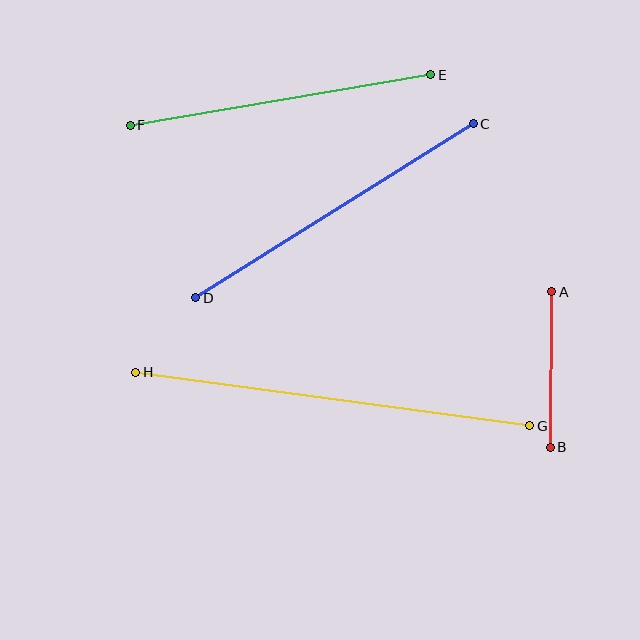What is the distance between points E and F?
The distance is approximately 305 pixels.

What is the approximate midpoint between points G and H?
The midpoint is at approximately (333, 399) pixels.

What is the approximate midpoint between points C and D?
The midpoint is at approximately (334, 211) pixels.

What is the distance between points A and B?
The distance is approximately 156 pixels.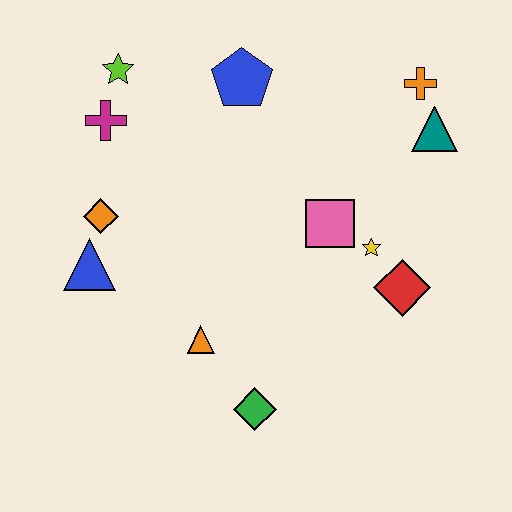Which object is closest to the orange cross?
The teal triangle is closest to the orange cross.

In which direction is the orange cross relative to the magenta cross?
The orange cross is to the right of the magenta cross.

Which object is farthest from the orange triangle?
The orange cross is farthest from the orange triangle.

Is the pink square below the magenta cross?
Yes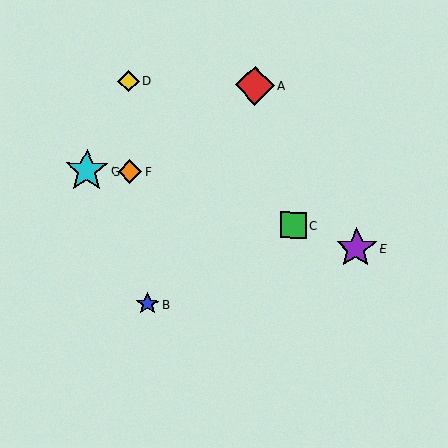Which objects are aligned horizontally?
Objects F, G are aligned horizontally.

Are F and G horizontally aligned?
Yes, both are at y≈172.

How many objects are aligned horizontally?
2 objects (F, G) are aligned horizontally.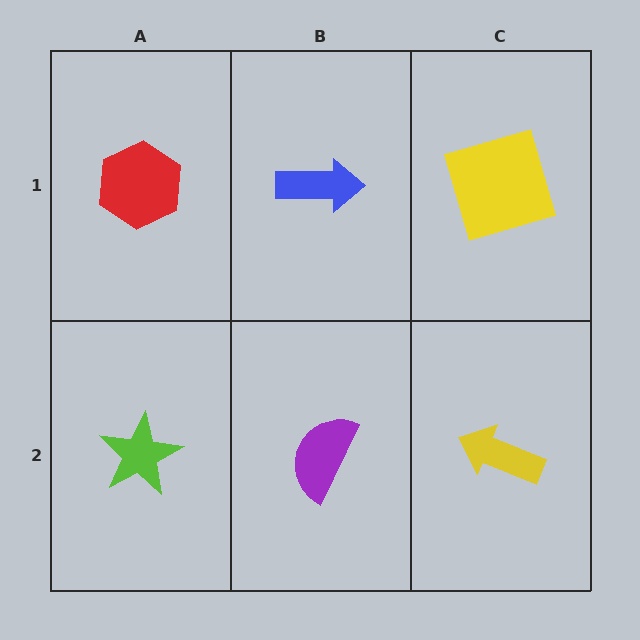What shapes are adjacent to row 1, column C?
A yellow arrow (row 2, column C), a blue arrow (row 1, column B).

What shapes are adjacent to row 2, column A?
A red hexagon (row 1, column A), a purple semicircle (row 2, column B).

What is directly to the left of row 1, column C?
A blue arrow.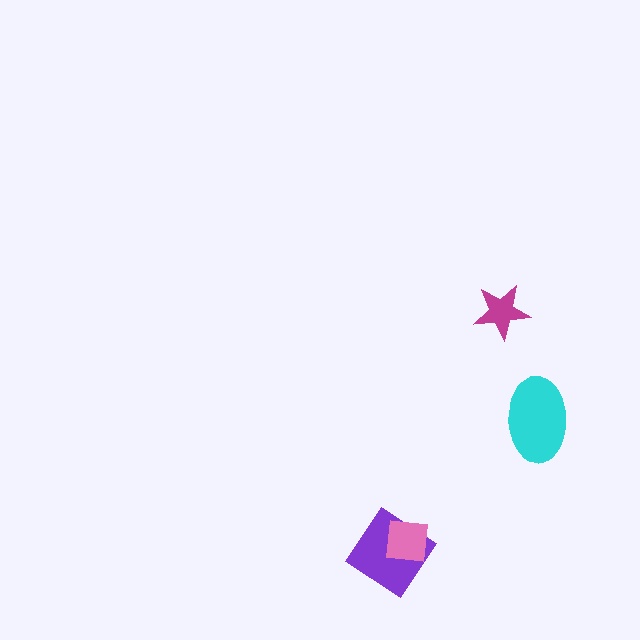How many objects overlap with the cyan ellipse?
0 objects overlap with the cyan ellipse.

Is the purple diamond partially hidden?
Yes, it is partially covered by another shape.